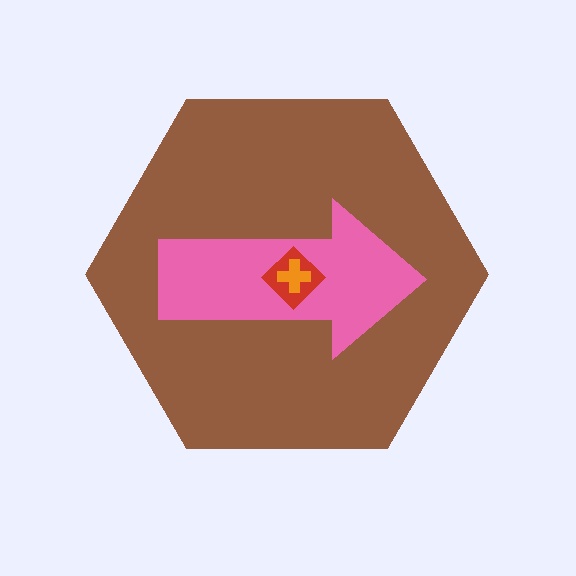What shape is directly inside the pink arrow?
The red diamond.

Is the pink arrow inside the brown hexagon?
Yes.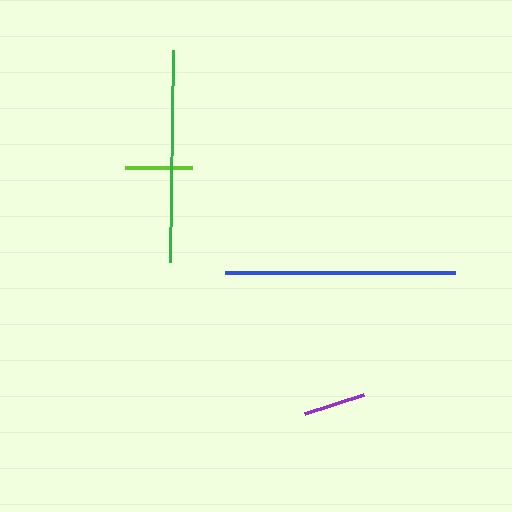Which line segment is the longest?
The blue line is the longest at approximately 230 pixels.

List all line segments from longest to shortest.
From longest to shortest: blue, green, lime, purple.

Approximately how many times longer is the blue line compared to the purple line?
The blue line is approximately 3.8 times the length of the purple line.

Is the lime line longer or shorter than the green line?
The green line is longer than the lime line.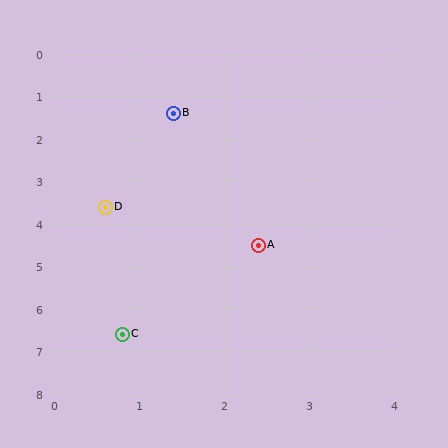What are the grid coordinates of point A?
Point A is at approximately (2.4, 4.5).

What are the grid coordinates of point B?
Point B is at approximately (1.4, 1.4).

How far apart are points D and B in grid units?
Points D and B are about 2.3 grid units apart.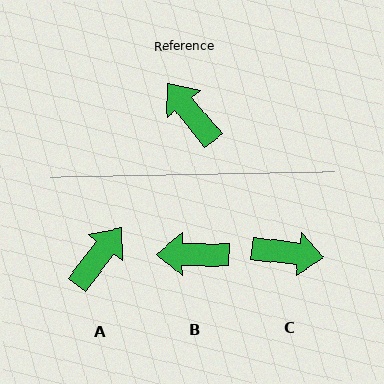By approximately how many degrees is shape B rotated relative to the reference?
Approximately 50 degrees counter-clockwise.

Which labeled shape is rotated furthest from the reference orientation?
C, about 136 degrees away.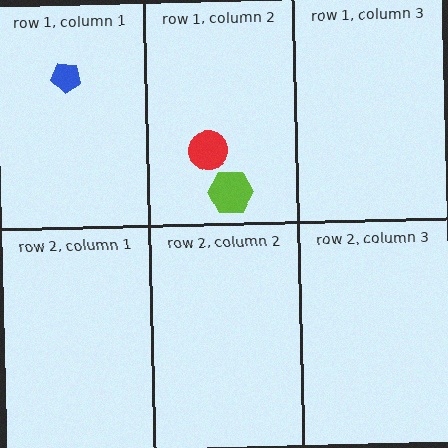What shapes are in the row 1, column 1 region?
The blue pentagon.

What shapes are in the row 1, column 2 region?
The lime hexagon, the red circle.